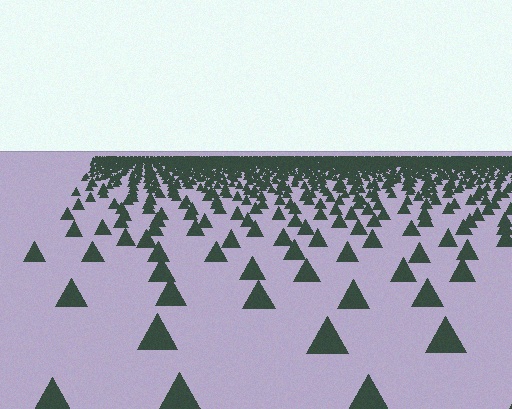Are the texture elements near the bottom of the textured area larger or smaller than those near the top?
Larger. Near the bottom, elements are closer to the viewer and appear at a bigger on-screen size.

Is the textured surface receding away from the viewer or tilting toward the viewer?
The surface is receding away from the viewer. Texture elements get smaller and denser toward the top.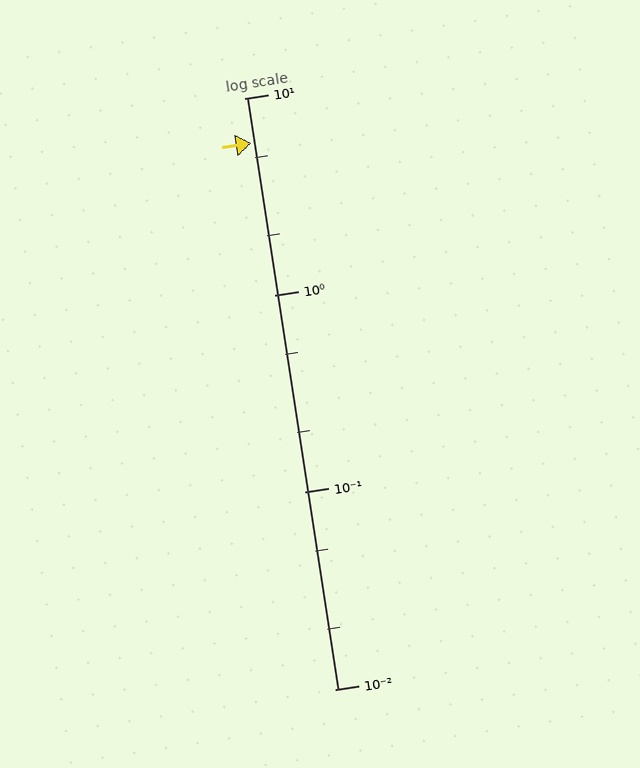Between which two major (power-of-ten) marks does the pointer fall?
The pointer is between 1 and 10.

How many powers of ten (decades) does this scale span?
The scale spans 3 decades, from 0.01 to 10.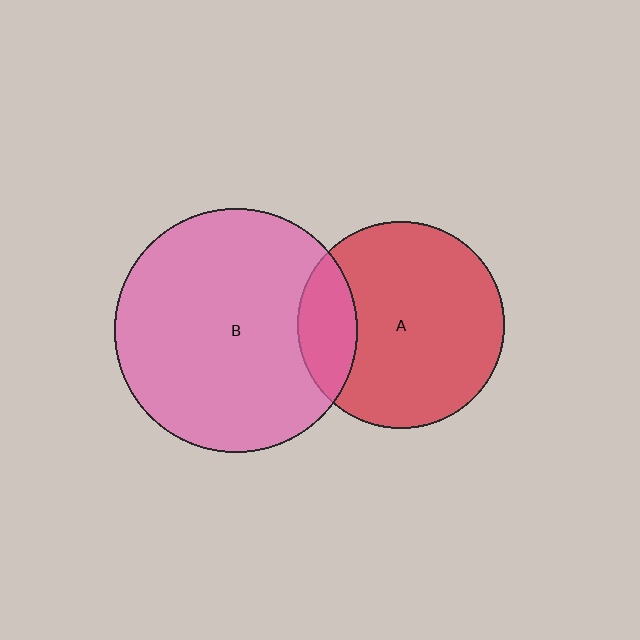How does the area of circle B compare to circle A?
Approximately 1.4 times.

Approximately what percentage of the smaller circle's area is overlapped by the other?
Approximately 20%.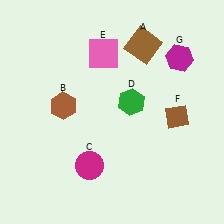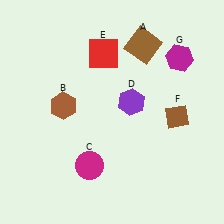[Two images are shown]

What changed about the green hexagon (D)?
In Image 1, D is green. In Image 2, it changed to purple.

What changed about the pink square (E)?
In Image 1, E is pink. In Image 2, it changed to red.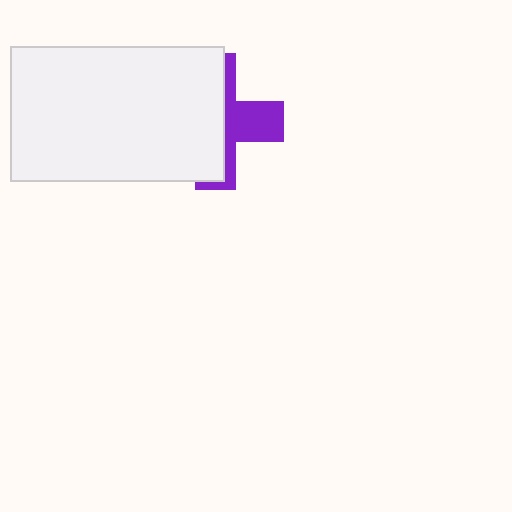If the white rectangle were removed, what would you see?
You would see the complete purple cross.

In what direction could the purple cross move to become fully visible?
The purple cross could move right. That would shift it out from behind the white rectangle entirely.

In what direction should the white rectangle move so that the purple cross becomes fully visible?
The white rectangle should move left. That is the shortest direction to clear the overlap and leave the purple cross fully visible.